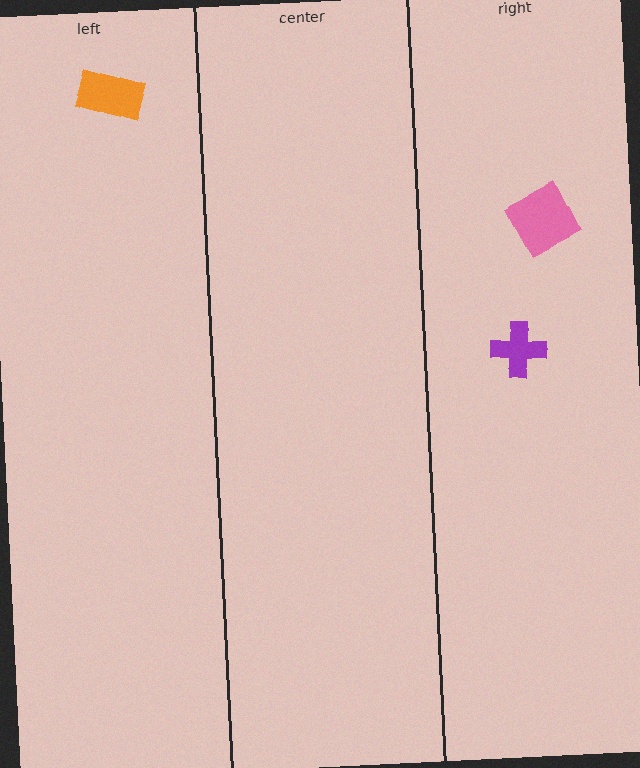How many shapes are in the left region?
1.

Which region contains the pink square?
The right region.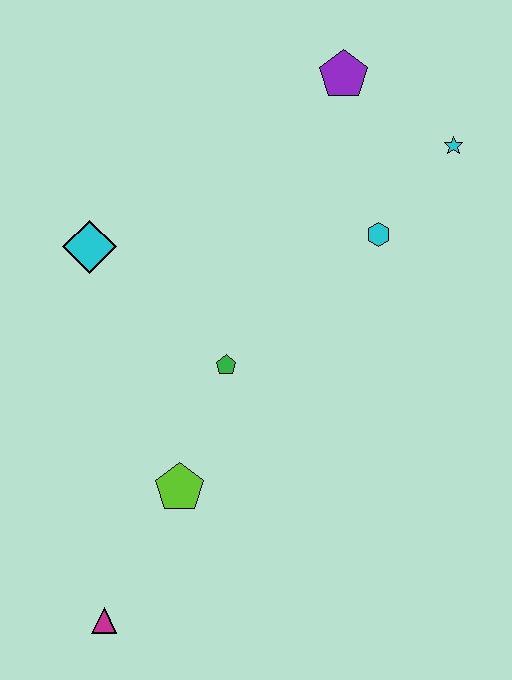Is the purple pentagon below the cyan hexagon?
No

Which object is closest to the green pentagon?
The lime pentagon is closest to the green pentagon.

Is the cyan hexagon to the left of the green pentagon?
No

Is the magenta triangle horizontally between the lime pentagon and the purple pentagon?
No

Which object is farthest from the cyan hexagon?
The magenta triangle is farthest from the cyan hexagon.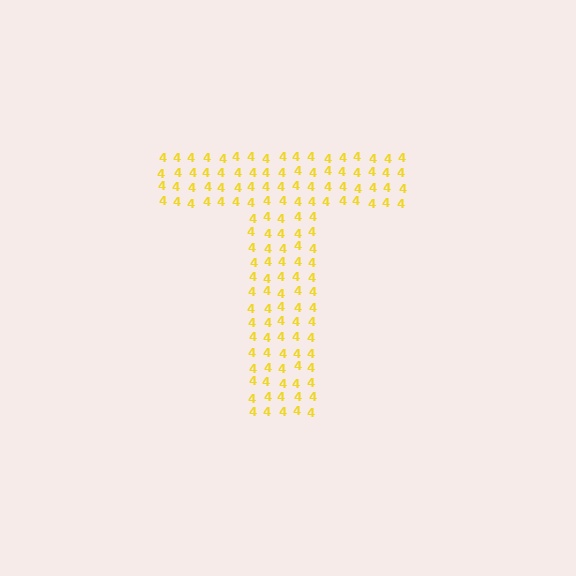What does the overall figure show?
The overall figure shows the letter T.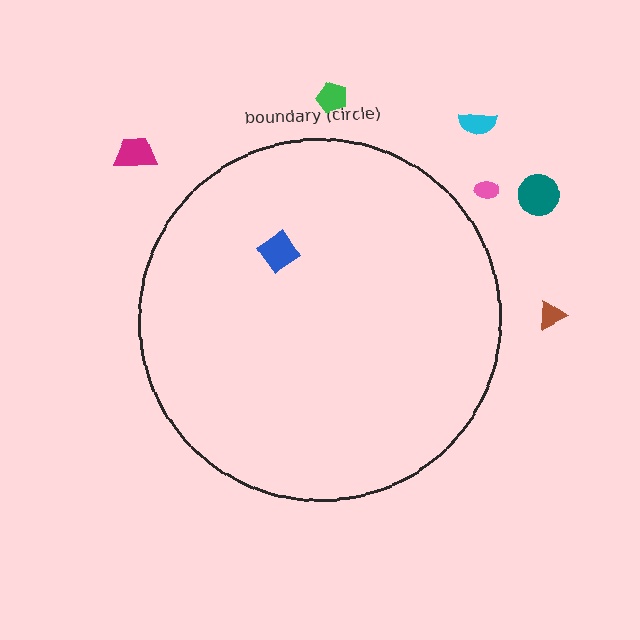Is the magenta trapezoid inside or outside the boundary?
Outside.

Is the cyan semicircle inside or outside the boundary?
Outside.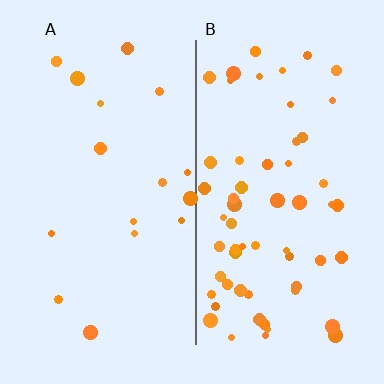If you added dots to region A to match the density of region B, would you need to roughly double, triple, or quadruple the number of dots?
Approximately quadruple.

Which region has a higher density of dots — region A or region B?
B (the right).